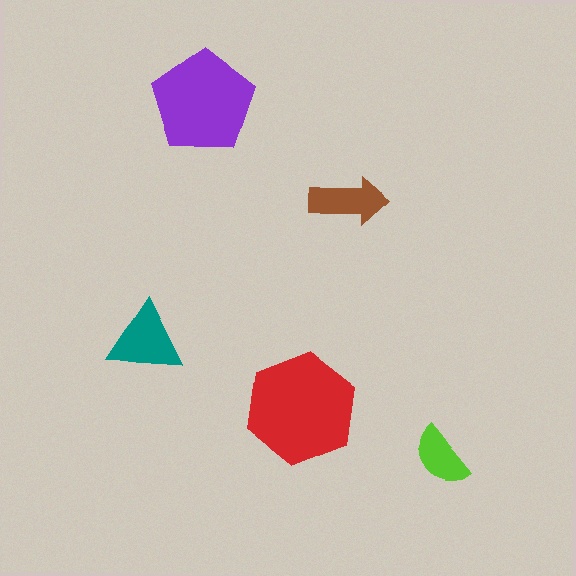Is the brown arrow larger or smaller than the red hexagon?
Smaller.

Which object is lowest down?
The lime semicircle is bottommost.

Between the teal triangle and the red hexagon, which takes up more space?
The red hexagon.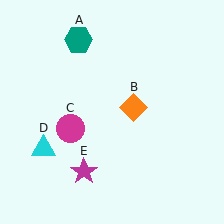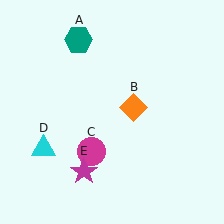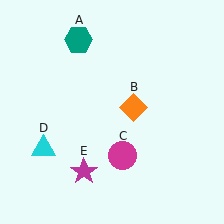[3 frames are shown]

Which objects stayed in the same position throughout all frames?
Teal hexagon (object A) and orange diamond (object B) and cyan triangle (object D) and magenta star (object E) remained stationary.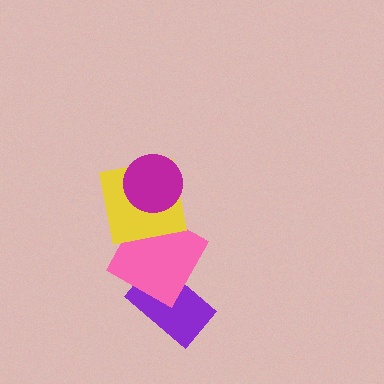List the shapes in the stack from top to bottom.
From top to bottom: the magenta circle, the yellow square, the pink square, the purple rectangle.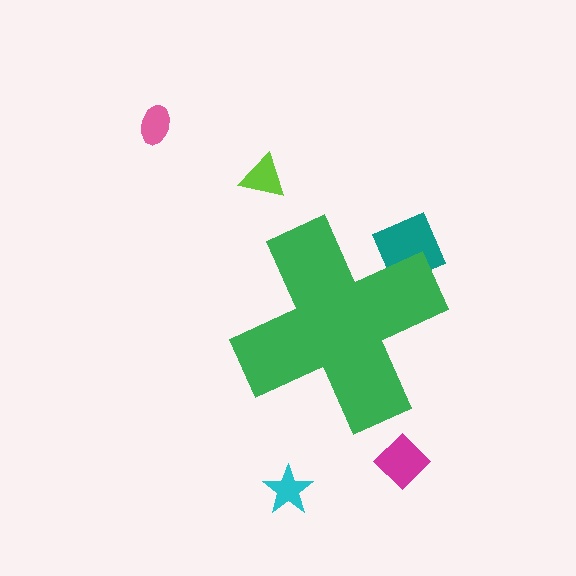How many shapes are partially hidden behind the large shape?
1 shape is partially hidden.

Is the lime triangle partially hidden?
No, the lime triangle is fully visible.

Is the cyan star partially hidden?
No, the cyan star is fully visible.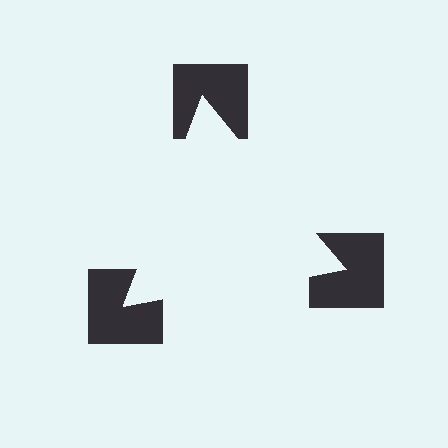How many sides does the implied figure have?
3 sides.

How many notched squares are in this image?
There are 3 — one at each vertex of the illusory triangle.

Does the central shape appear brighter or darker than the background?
It typically appears slightly brighter than the background, even though no actual brightness change is drawn.